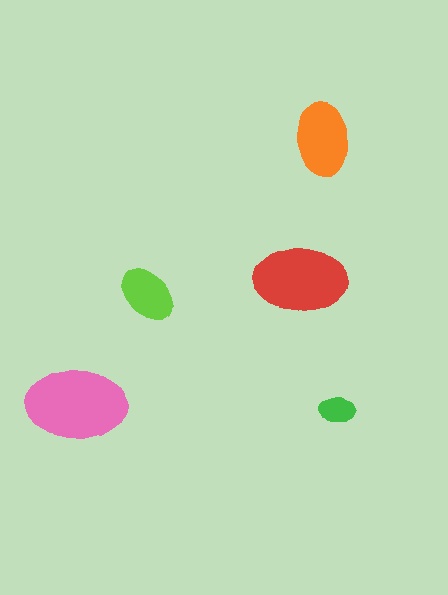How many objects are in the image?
There are 5 objects in the image.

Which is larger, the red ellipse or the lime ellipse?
The red one.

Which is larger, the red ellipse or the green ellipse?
The red one.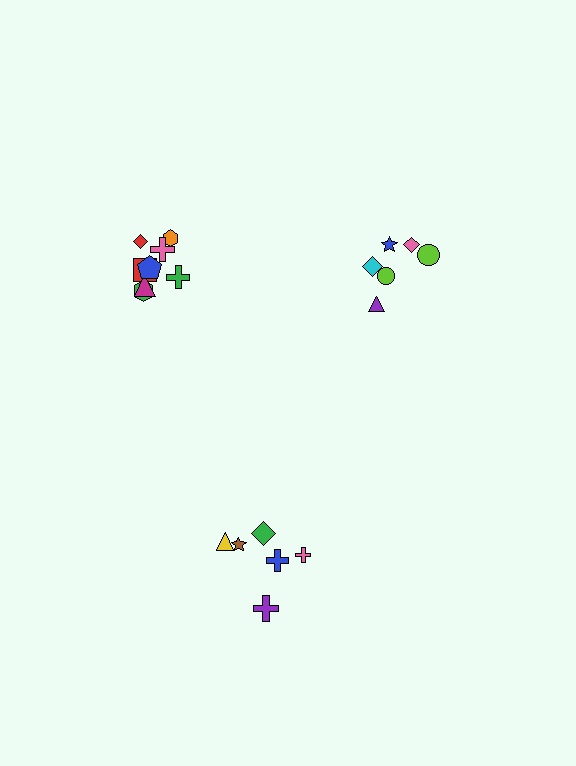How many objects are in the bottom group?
There are 6 objects.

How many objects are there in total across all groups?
There are 20 objects.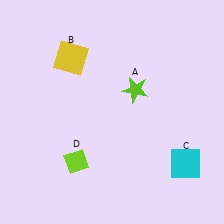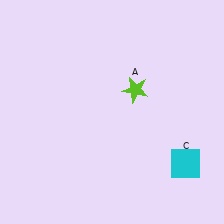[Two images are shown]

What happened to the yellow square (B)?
The yellow square (B) was removed in Image 2. It was in the top-left area of Image 1.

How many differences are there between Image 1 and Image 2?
There are 2 differences between the two images.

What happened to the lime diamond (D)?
The lime diamond (D) was removed in Image 2. It was in the bottom-left area of Image 1.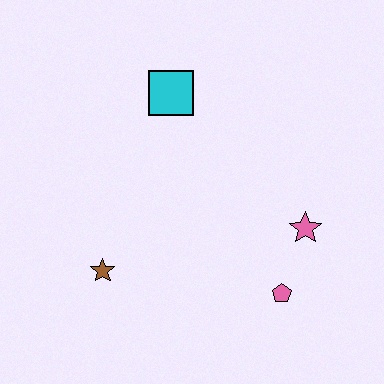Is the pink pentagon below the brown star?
Yes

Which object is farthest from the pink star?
The brown star is farthest from the pink star.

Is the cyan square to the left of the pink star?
Yes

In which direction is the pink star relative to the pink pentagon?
The pink star is above the pink pentagon.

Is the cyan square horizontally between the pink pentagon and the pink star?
No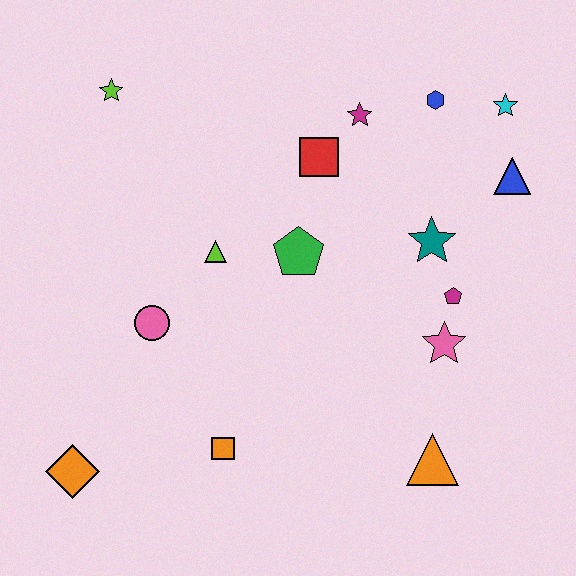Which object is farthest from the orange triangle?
The lime star is farthest from the orange triangle.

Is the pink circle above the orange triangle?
Yes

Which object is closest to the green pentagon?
The lime triangle is closest to the green pentagon.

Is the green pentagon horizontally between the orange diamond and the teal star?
Yes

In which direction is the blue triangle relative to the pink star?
The blue triangle is above the pink star.